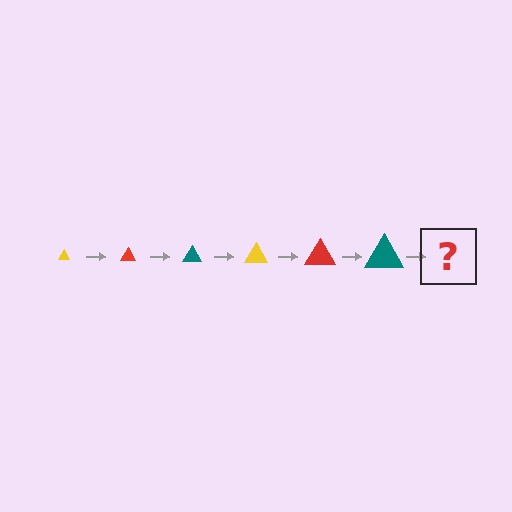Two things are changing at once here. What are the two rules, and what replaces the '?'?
The two rules are that the triangle grows larger each step and the color cycles through yellow, red, and teal. The '?' should be a yellow triangle, larger than the previous one.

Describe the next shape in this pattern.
It should be a yellow triangle, larger than the previous one.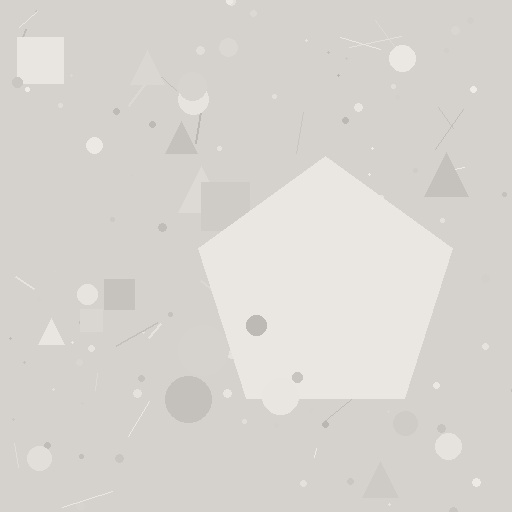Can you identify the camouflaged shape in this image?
The camouflaged shape is a pentagon.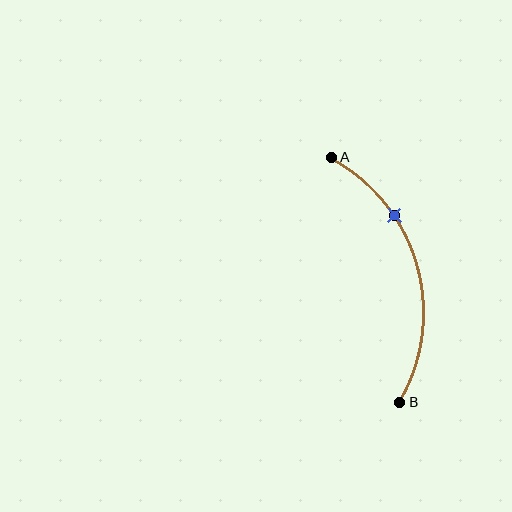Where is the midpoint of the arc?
The arc midpoint is the point on the curve farthest from the straight line joining A and B. It sits to the right of that line.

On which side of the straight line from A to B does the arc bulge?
The arc bulges to the right of the straight line connecting A and B.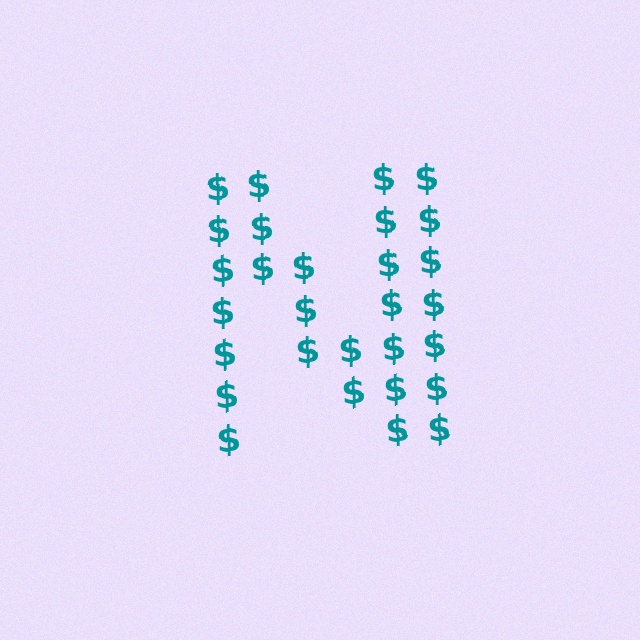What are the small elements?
The small elements are dollar signs.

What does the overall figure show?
The overall figure shows the letter N.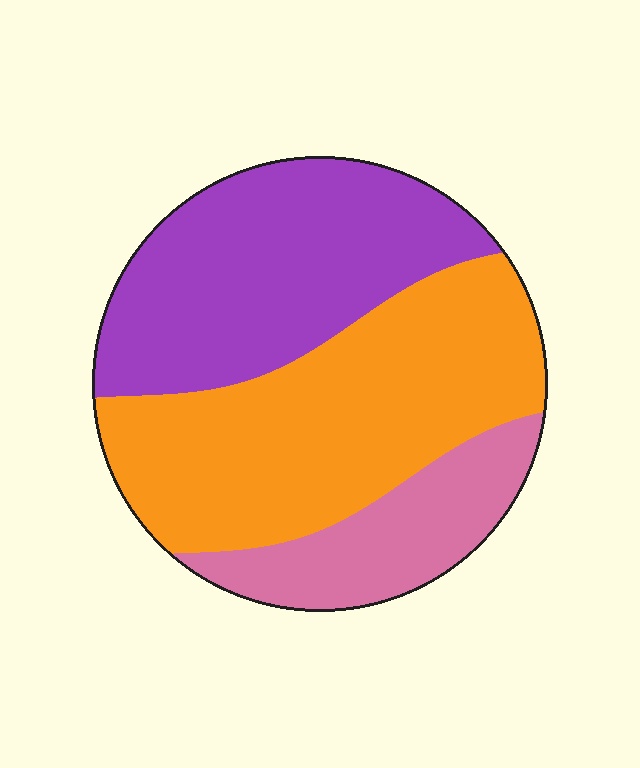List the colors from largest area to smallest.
From largest to smallest: orange, purple, pink.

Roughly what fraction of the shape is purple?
Purple covers 37% of the shape.